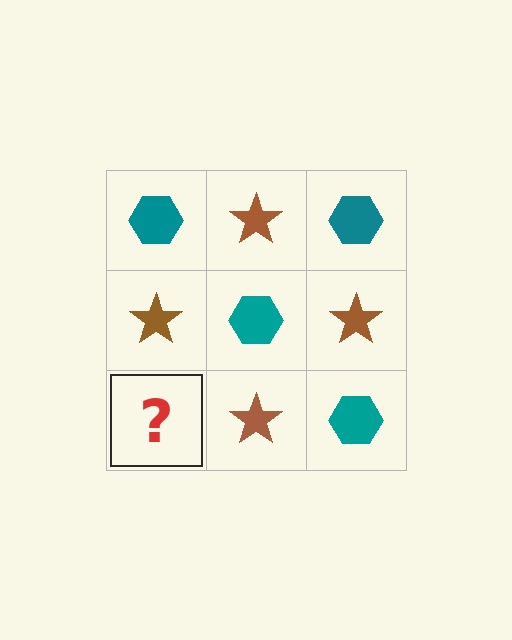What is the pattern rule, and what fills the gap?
The rule is that it alternates teal hexagon and brown star in a checkerboard pattern. The gap should be filled with a teal hexagon.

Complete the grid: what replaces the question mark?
The question mark should be replaced with a teal hexagon.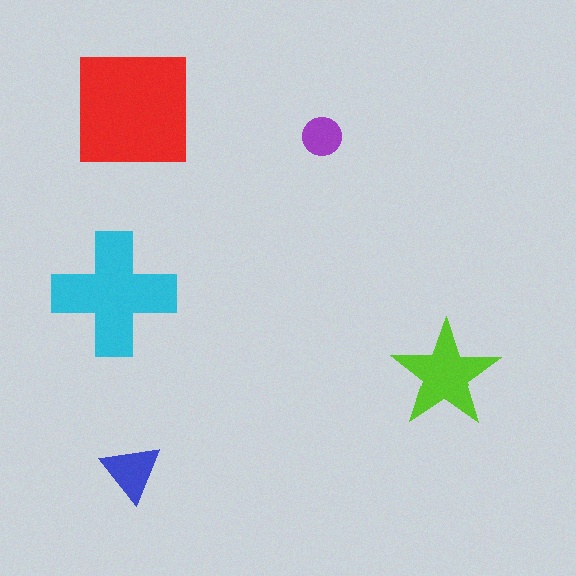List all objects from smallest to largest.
The purple circle, the blue triangle, the lime star, the cyan cross, the red square.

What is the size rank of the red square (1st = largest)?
1st.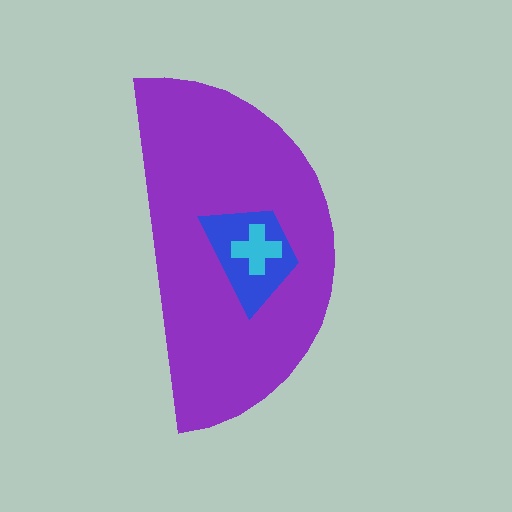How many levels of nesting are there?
3.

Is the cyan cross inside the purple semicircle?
Yes.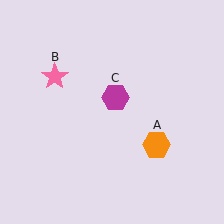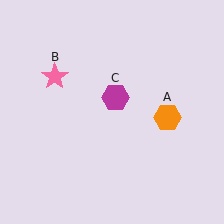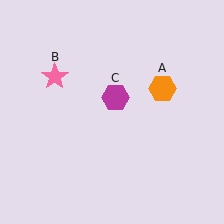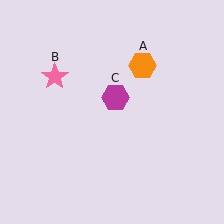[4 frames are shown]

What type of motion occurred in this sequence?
The orange hexagon (object A) rotated counterclockwise around the center of the scene.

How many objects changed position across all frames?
1 object changed position: orange hexagon (object A).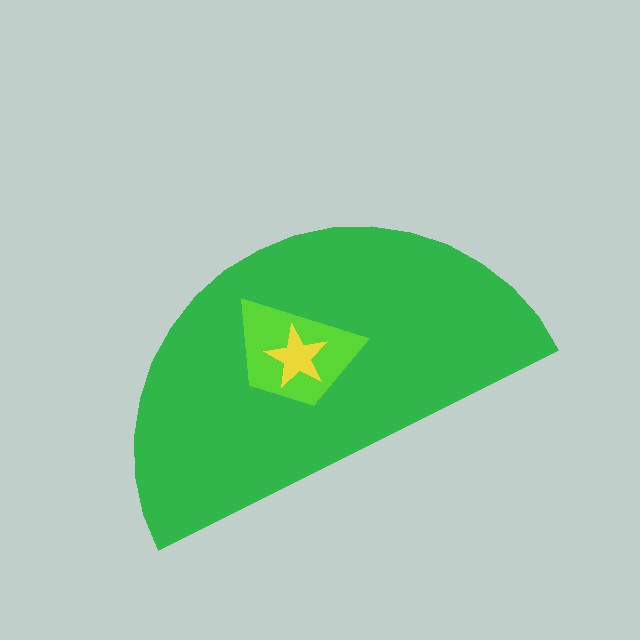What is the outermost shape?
The green semicircle.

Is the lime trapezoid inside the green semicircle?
Yes.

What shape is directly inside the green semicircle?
The lime trapezoid.